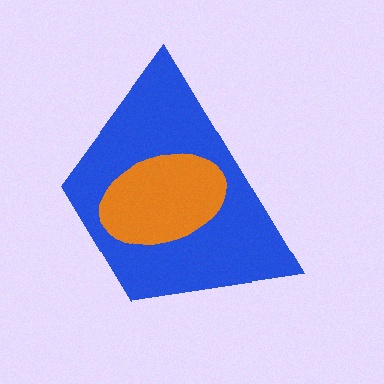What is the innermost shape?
The orange ellipse.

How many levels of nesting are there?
2.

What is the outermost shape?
The blue trapezoid.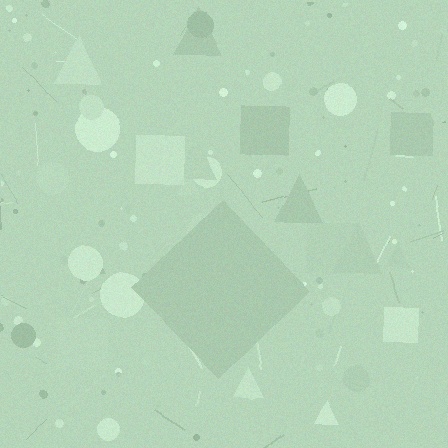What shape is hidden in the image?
A diamond is hidden in the image.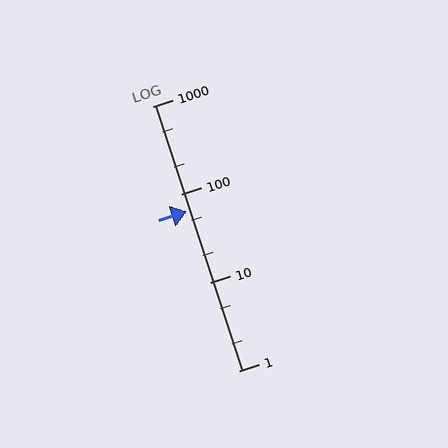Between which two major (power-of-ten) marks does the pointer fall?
The pointer is between 10 and 100.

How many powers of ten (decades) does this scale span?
The scale spans 3 decades, from 1 to 1000.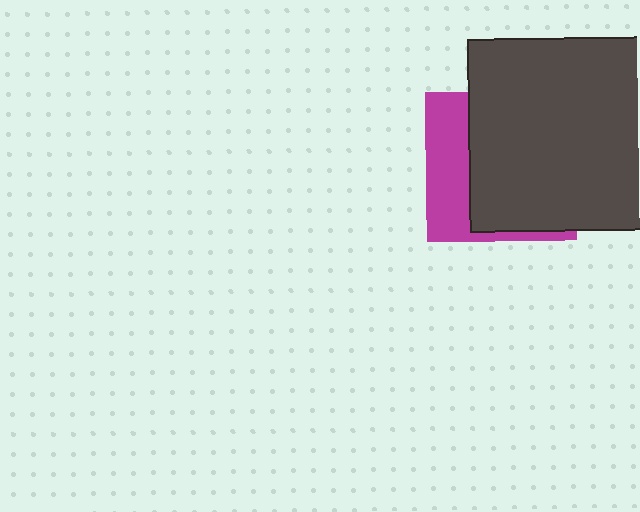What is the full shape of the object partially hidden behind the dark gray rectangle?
The partially hidden object is a magenta square.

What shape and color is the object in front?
The object in front is a dark gray rectangle.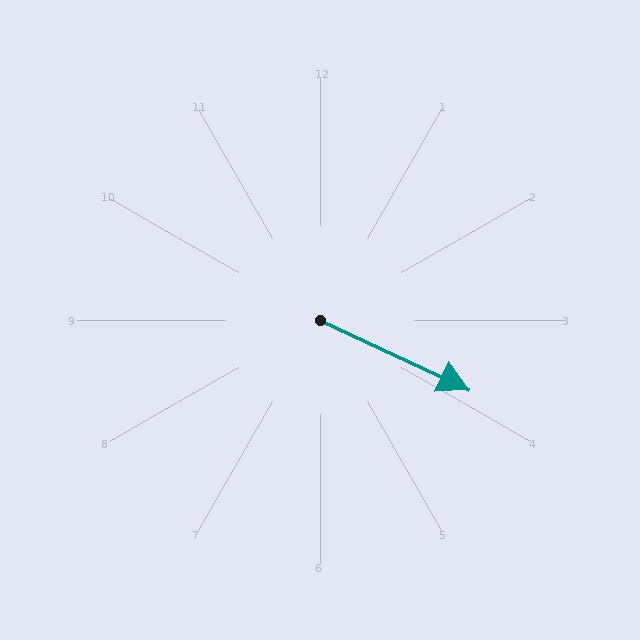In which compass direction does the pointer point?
Southeast.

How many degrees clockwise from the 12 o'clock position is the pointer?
Approximately 115 degrees.